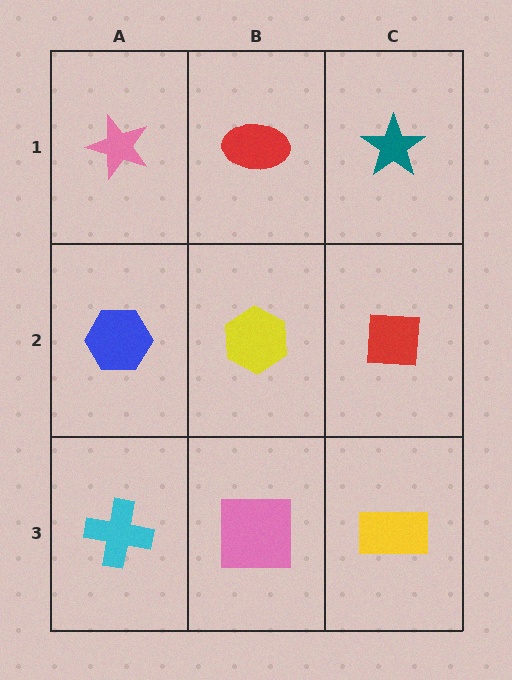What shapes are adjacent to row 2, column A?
A pink star (row 1, column A), a cyan cross (row 3, column A), a yellow hexagon (row 2, column B).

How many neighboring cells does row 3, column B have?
3.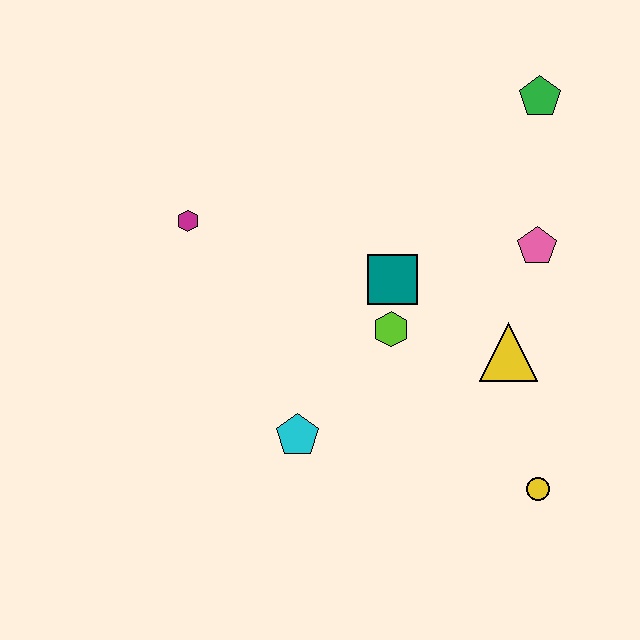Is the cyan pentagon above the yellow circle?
Yes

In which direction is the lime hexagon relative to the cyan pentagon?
The lime hexagon is above the cyan pentagon.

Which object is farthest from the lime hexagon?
The green pentagon is farthest from the lime hexagon.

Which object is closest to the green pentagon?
The pink pentagon is closest to the green pentagon.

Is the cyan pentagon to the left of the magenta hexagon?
No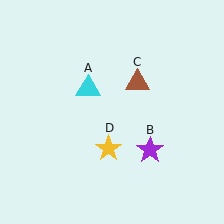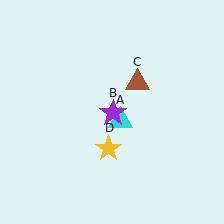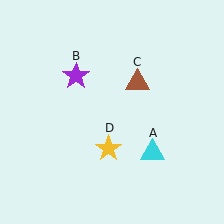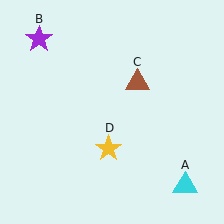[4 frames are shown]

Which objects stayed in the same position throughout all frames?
Brown triangle (object C) and yellow star (object D) remained stationary.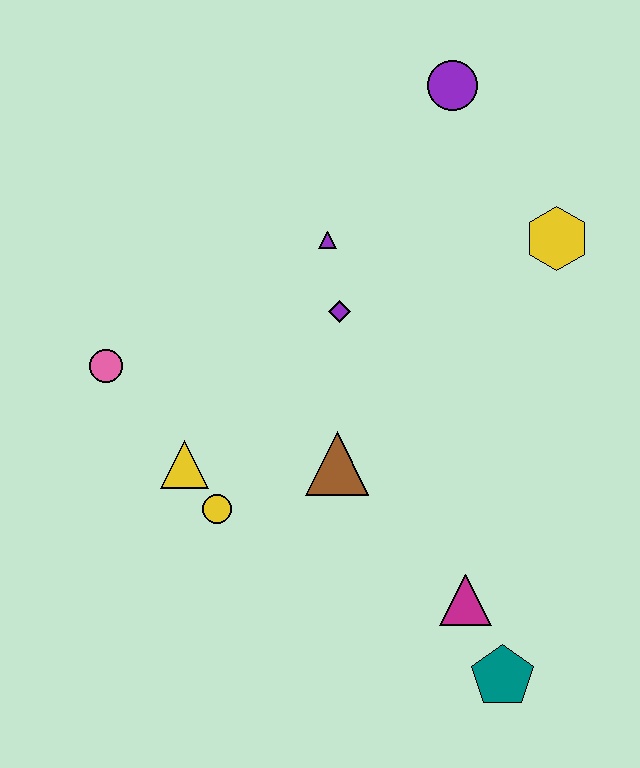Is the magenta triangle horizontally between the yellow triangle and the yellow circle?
No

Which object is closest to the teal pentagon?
The magenta triangle is closest to the teal pentagon.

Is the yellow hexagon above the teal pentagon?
Yes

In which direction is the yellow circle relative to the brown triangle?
The yellow circle is to the left of the brown triangle.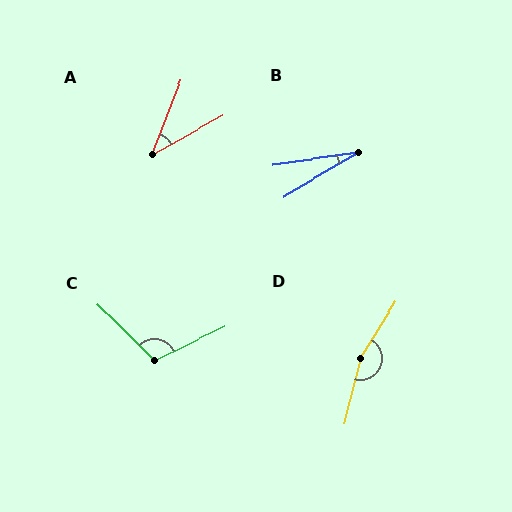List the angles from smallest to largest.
B (22°), A (39°), C (109°), D (162°).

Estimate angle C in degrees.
Approximately 109 degrees.